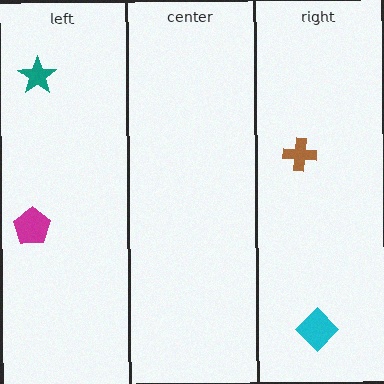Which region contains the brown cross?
The right region.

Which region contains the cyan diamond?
The right region.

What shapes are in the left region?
The magenta pentagon, the teal star.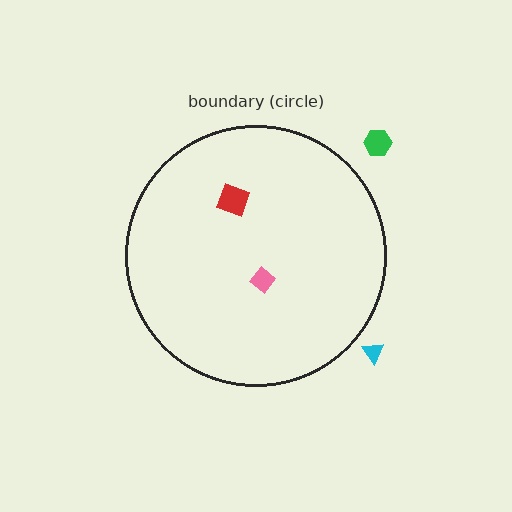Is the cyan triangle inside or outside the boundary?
Outside.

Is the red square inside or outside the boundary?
Inside.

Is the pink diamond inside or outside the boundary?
Inside.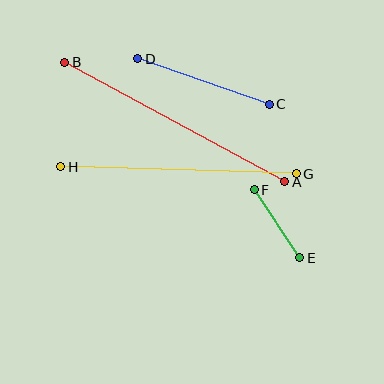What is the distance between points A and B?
The distance is approximately 250 pixels.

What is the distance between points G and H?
The distance is approximately 236 pixels.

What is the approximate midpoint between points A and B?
The midpoint is at approximately (175, 122) pixels.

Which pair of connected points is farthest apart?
Points A and B are farthest apart.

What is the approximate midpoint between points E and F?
The midpoint is at approximately (277, 224) pixels.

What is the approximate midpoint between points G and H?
The midpoint is at approximately (178, 170) pixels.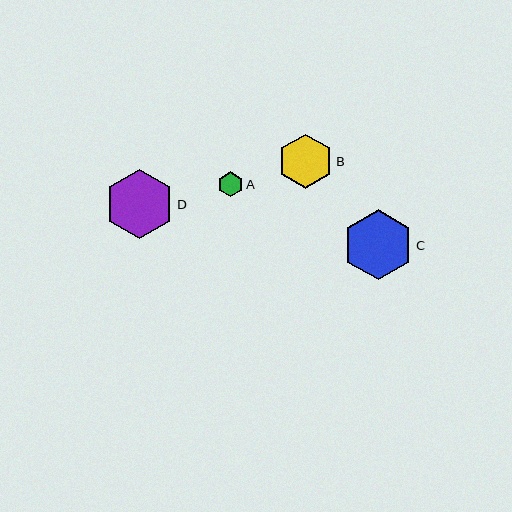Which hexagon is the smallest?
Hexagon A is the smallest with a size of approximately 25 pixels.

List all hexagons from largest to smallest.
From largest to smallest: C, D, B, A.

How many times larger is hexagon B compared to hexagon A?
Hexagon B is approximately 2.2 times the size of hexagon A.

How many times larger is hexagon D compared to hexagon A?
Hexagon D is approximately 2.8 times the size of hexagon A.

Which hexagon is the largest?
Hexagon C is the largest with a size of approximately 70 pixels.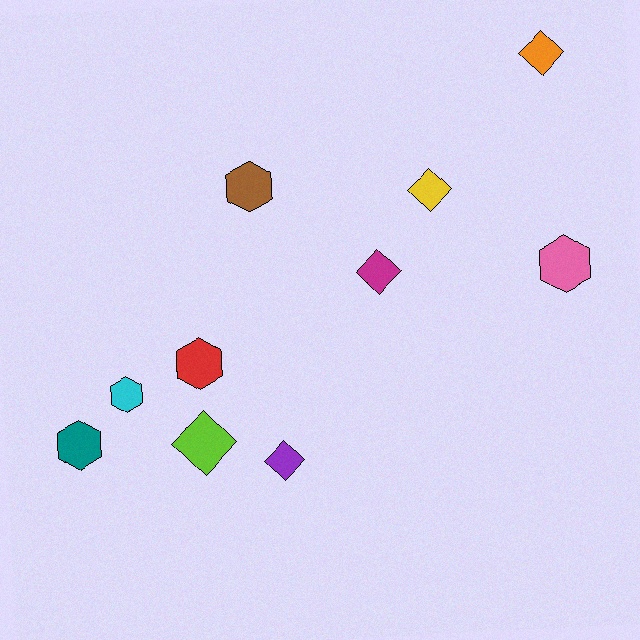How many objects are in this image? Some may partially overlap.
There are 10 objects.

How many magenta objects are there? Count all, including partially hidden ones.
There is 1 magenta object.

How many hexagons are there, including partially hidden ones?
There are 5 hexagons.